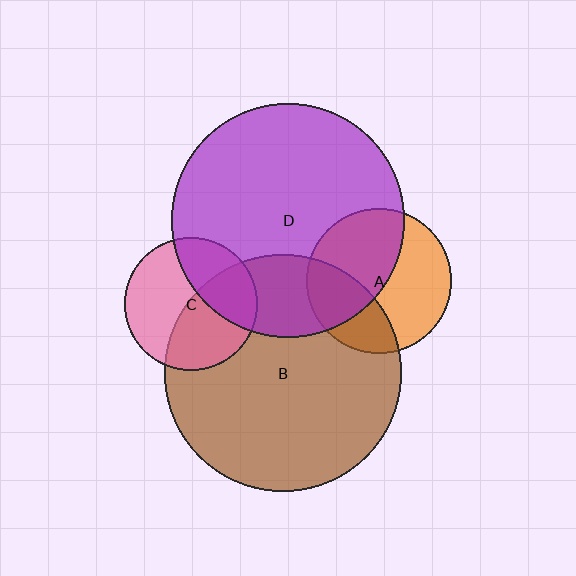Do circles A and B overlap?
Yes.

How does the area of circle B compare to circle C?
Approximately 3.2 times.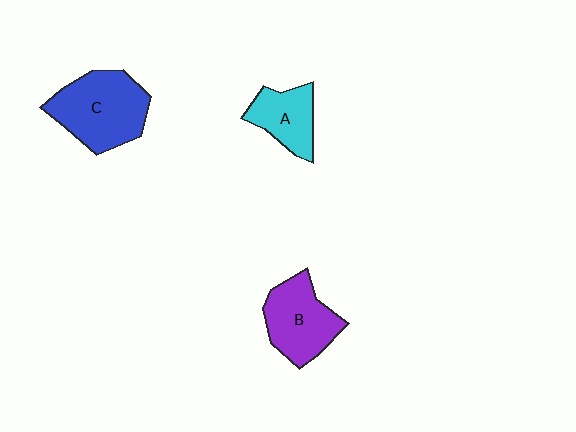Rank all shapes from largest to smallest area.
From largest to smallest: C (blue), B (purple), A (cyan).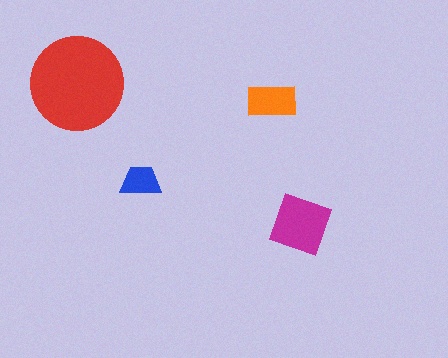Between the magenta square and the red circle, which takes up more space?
The red circle.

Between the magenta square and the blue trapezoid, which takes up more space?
The magenta square.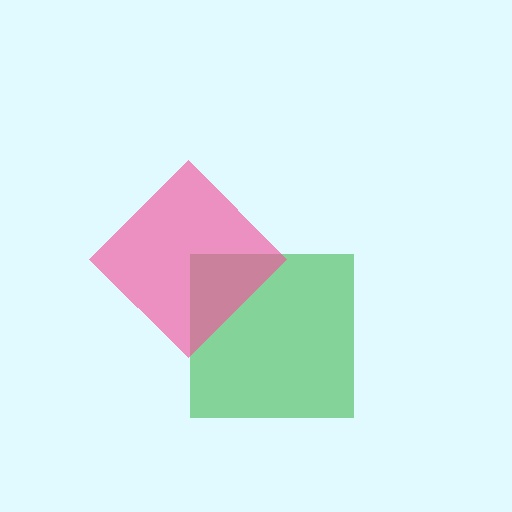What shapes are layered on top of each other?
The layered shapes are: a green square, a pink diamond.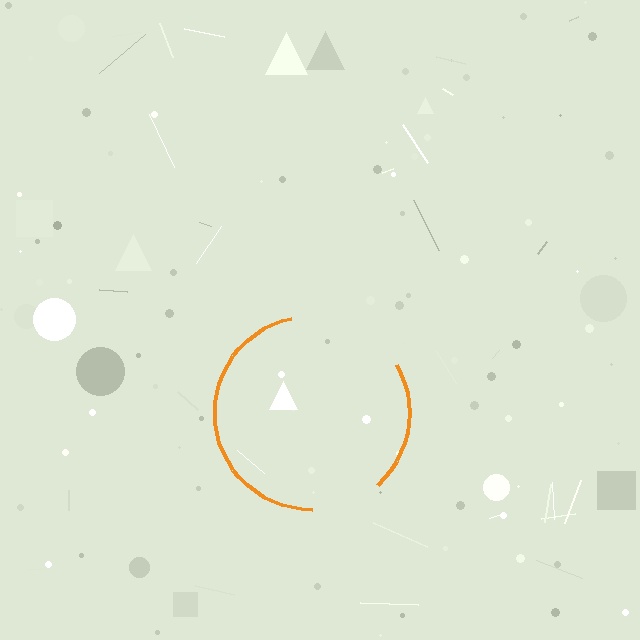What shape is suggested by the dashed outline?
The dashed outline suggests a circle.